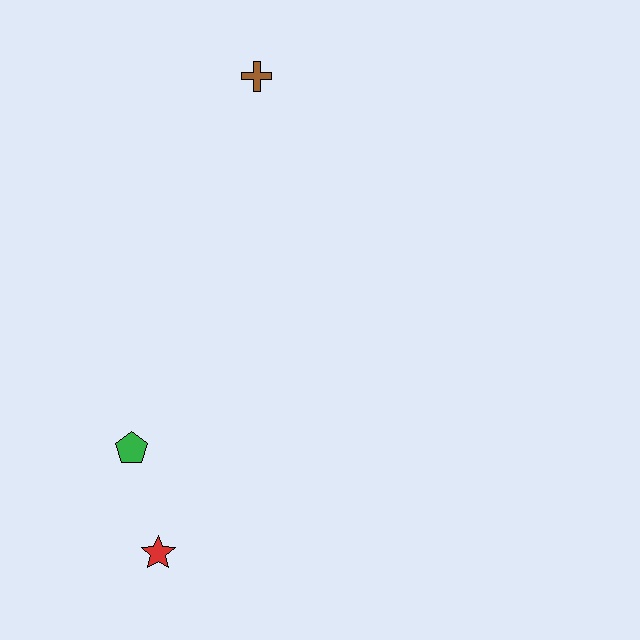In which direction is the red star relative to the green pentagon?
The red star is below the green pentagon.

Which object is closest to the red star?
The green pentagon is closest to the red star.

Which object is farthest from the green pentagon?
The brown cross is farthest from the green pentagon.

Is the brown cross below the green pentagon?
No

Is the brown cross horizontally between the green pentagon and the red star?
No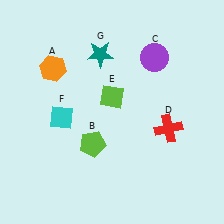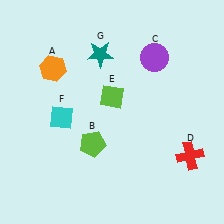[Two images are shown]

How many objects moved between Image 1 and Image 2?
1 object moved between the two images.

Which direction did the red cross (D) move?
The red cross (D) moved down.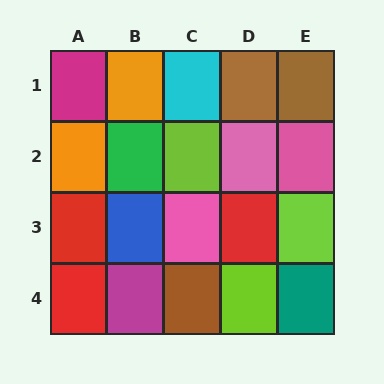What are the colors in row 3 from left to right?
Red, blue, pink, red, lime.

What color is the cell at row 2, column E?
Pink.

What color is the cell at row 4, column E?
Teal.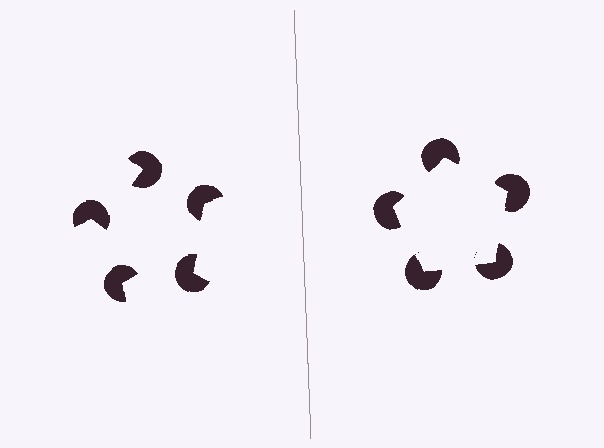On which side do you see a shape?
An illusory pentagon appears on the right side. On the left side the wedge cuts are rotated, so no coherent shape forms.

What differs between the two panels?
The pac-man discs are positioned identically on both sides; only the wedge orientations differ. On the right they align to a pentagon; on the left they are misaligned.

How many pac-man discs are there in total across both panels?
10 — 5 on each side.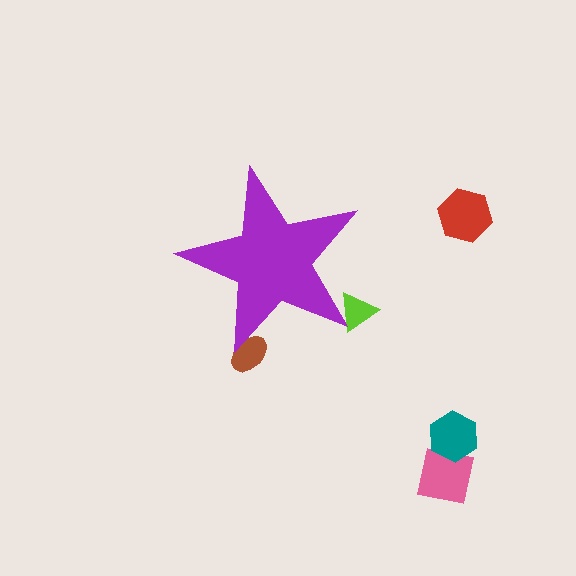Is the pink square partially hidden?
No, the pink square is fully visible.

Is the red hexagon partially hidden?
No, the red hexagon is fully visible.